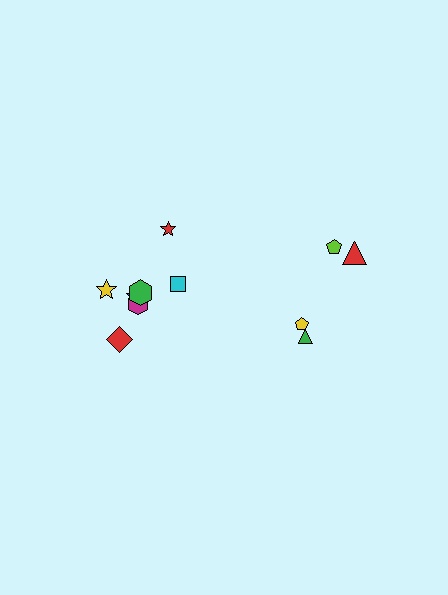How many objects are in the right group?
There are 4 objects.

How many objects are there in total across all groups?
There are 11 objects.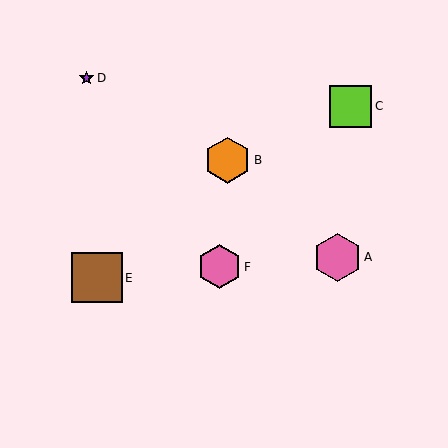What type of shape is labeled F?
Shape F is a pink hexagon.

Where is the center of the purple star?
The center of the purple star is at (87, 78).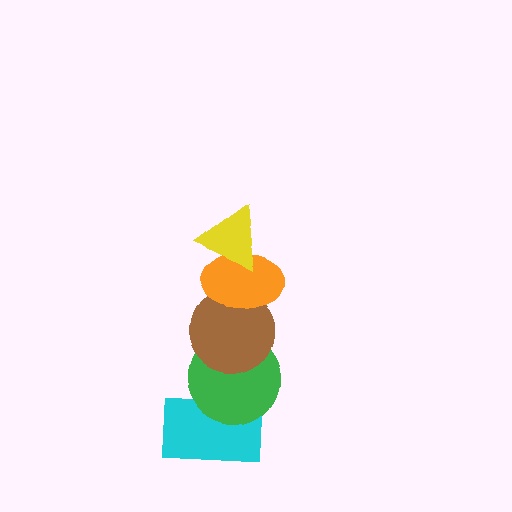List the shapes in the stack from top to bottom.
From top to bottom: the yellow triangle, the orange ellipse, the brown circle, the green circle, the cyan rectangle.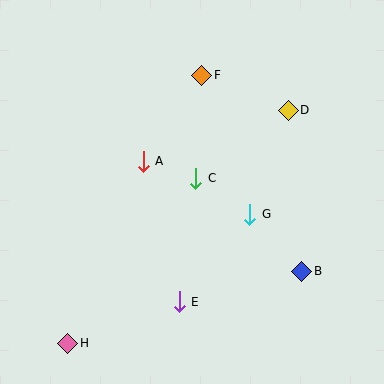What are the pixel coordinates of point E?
Point E is at (179, 302).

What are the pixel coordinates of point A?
Point A is at (143, 161).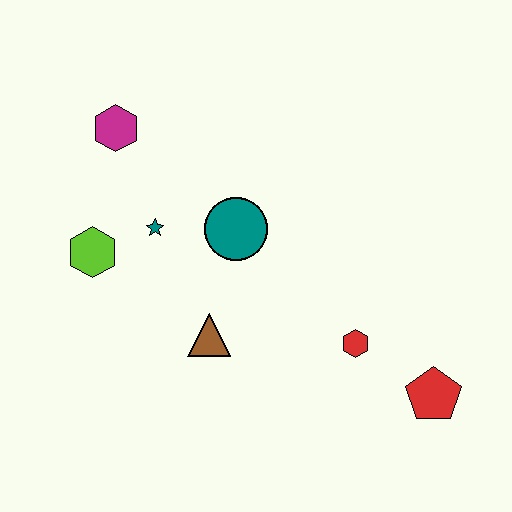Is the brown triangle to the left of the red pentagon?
Yes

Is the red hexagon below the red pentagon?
No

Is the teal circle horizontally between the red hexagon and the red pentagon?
No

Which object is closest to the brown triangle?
The teal circle is closest to the brown triangle.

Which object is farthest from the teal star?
The red pentagon is farthest from the teal star.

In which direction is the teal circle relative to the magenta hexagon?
The teal circle is to the right of the magenta hexagon.